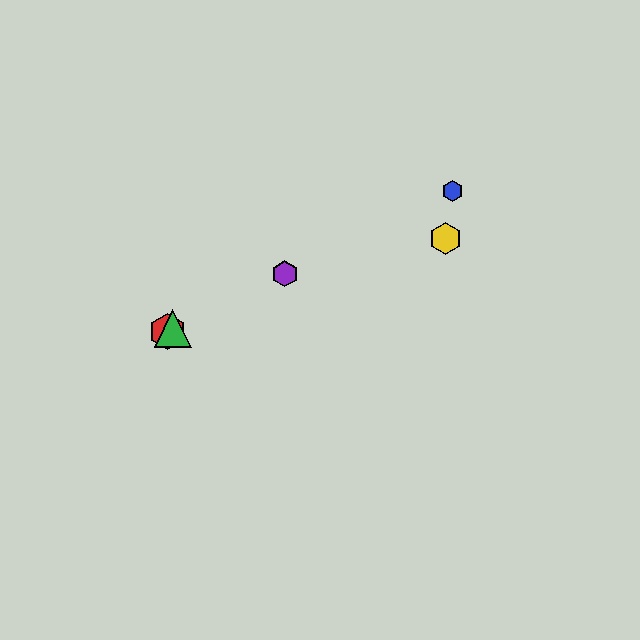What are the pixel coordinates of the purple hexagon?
The purple hexagon is at (285, 274).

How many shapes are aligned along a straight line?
4 shapes (the red hexagon, the blue hexagon, the green triangle, the purple hexagon) are aligned along a straight line.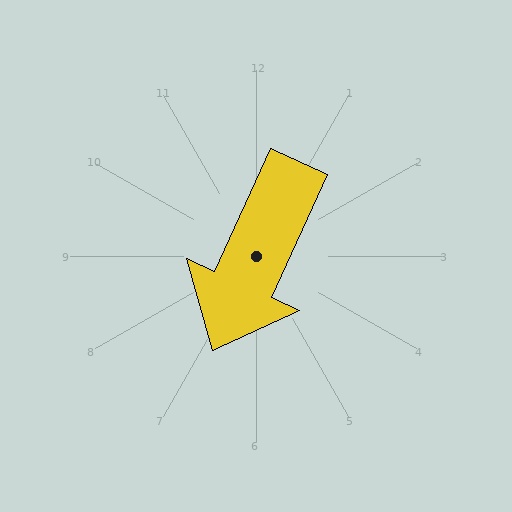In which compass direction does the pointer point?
Southwest.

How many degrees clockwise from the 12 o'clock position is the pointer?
Approximately 205 degrees.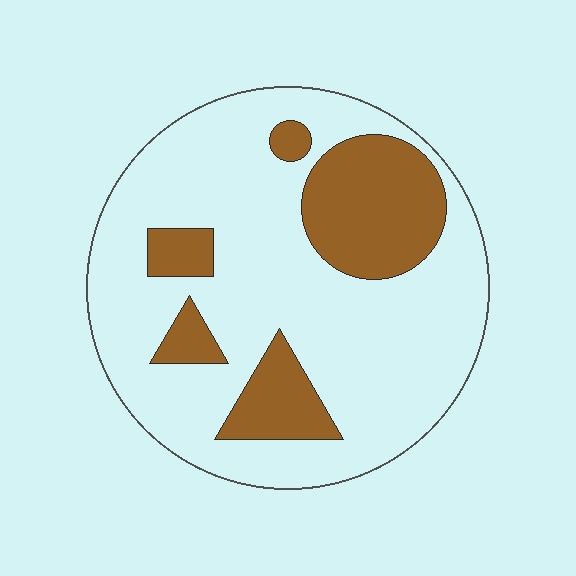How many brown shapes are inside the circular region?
5.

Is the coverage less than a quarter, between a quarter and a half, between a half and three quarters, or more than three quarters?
Less than a quarter.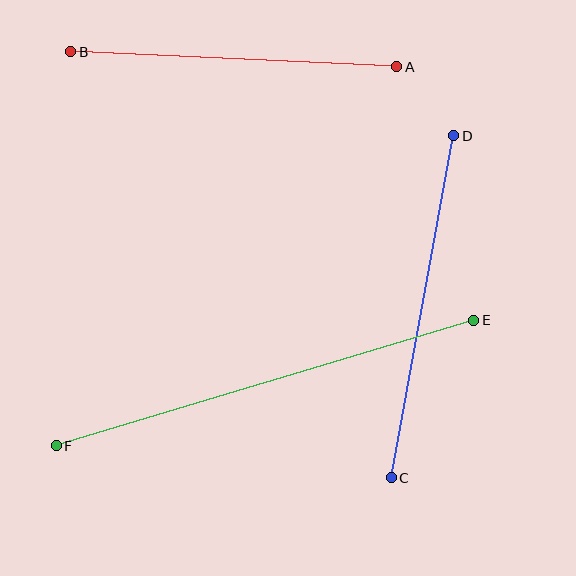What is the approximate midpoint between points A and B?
The midpoint is at approximately (234, 59) pixels.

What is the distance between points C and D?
The distance is approximately 348 pixels.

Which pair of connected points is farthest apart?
Points E and F are farthest apart.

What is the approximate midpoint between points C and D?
The midpoint is at approximately (422, 307) pixels.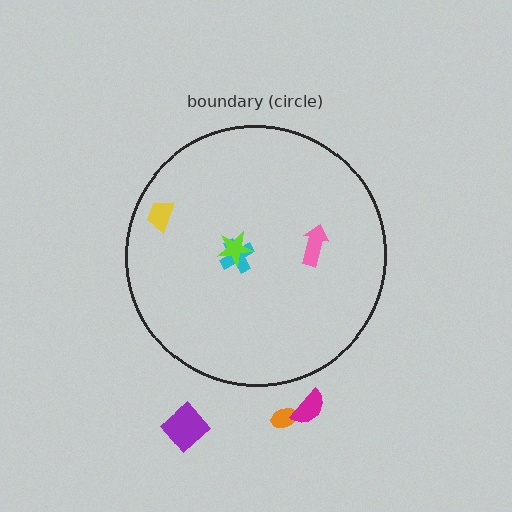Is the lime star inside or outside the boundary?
Inside.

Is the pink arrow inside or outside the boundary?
Inside.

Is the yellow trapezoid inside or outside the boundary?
Inside.